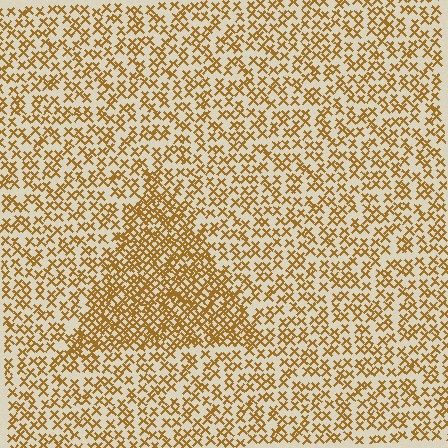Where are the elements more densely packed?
The elements are more densely packed inside the triangle boundary.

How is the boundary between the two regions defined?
The boundary is defined by a change in element density (approximately 2.0x ratio). All elements are the same color, size, and shape.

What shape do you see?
I see a triangle.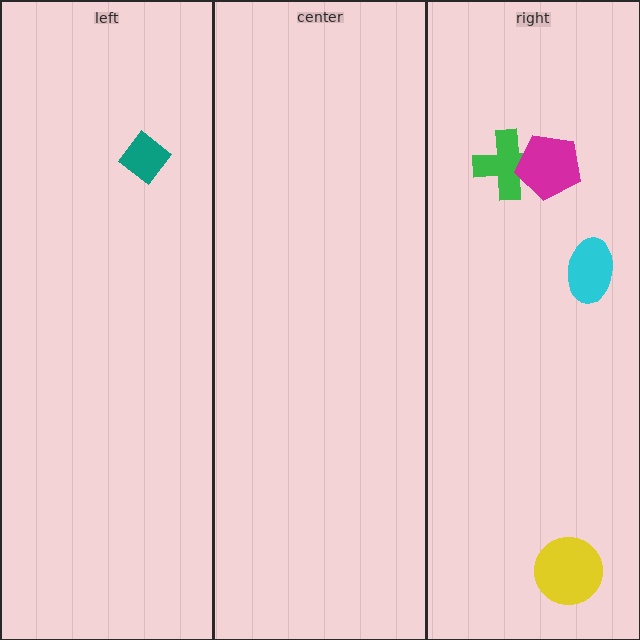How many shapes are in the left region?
1.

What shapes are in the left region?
The teal diamond.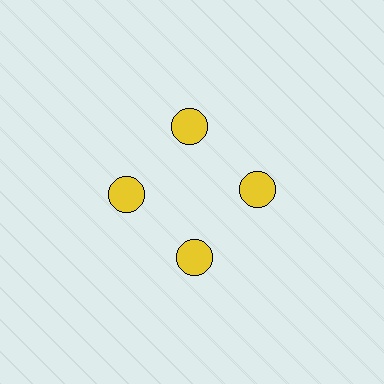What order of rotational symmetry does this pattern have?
This pattern has 4-fold rotational symmetry.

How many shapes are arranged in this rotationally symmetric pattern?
There are 4 shapes, arranged in 4 groups of 1.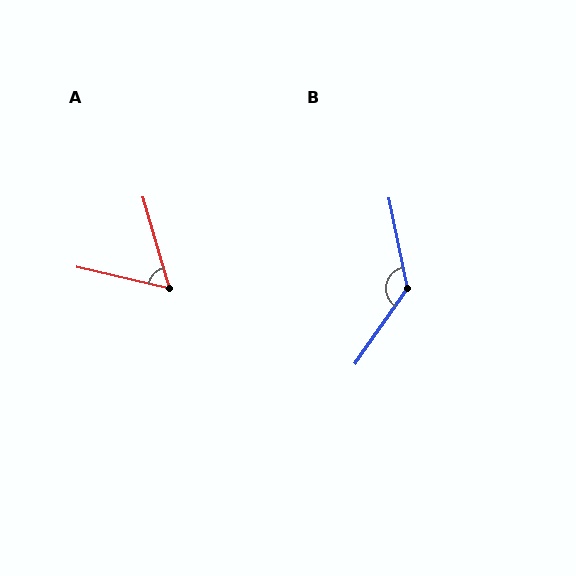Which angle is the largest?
B, at approximately 134 degrees.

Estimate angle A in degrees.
Approximately 61 degrees.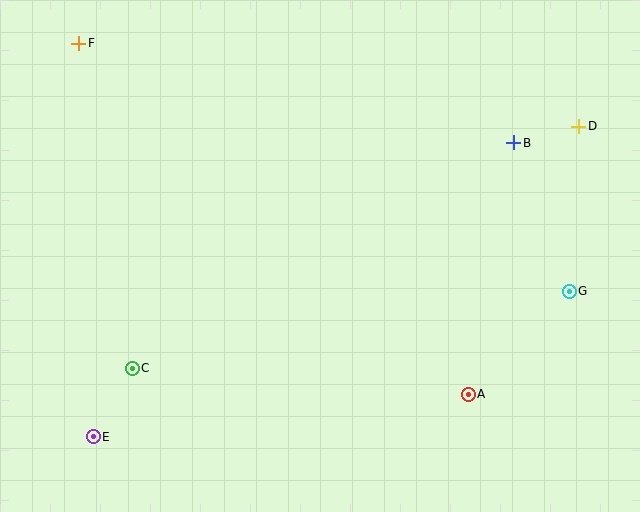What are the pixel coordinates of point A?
Point A is at (468, 394).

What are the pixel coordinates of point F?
Point F is at (79, 43).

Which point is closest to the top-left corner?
Point F is closest to the top-left corner.